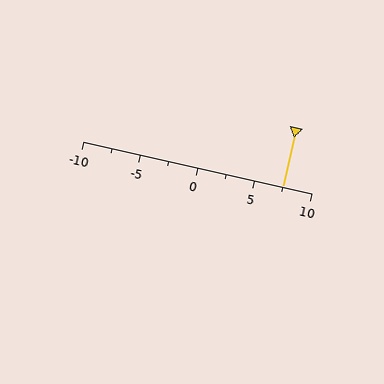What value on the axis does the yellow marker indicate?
The marker indicates approximately 7.5.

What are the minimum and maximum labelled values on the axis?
The axis runs from -10 to 10.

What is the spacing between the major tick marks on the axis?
The major ticks are spaced 5 apart.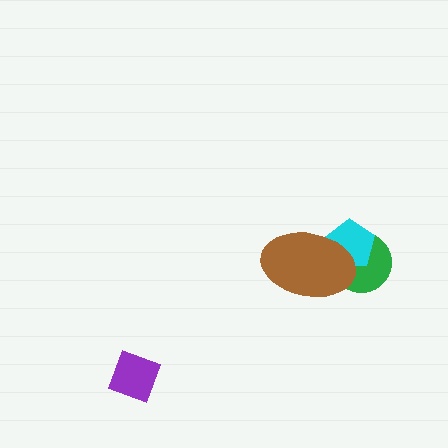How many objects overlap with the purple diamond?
0 objects overlap with the purple diamond.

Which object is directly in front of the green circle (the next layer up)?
The cyan pentagon is directly in front of the green circle.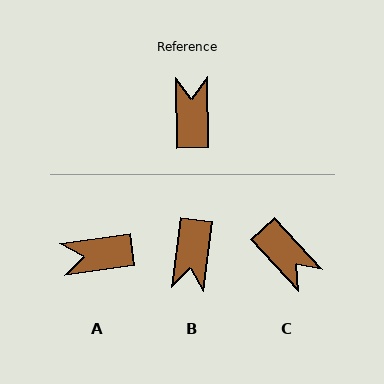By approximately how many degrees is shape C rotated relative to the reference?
Approximately 138 degrees clockwise.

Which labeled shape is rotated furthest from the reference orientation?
B, about 173 degrees away.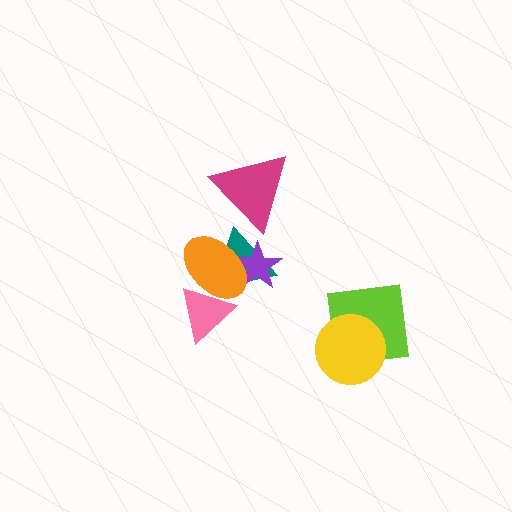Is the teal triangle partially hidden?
Yes, it is partially covered by another shape.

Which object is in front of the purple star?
The orange ellipse is in front of the purple star.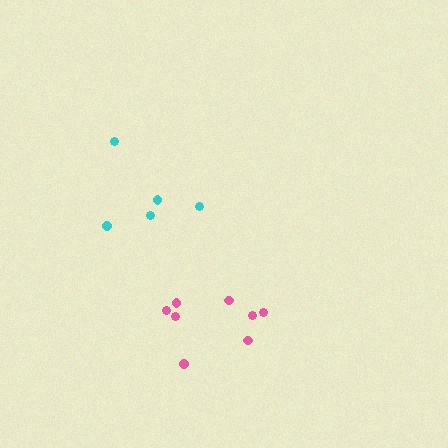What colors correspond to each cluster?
The clusters are colored: pink, cyan.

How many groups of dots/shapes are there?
There are 2 groups.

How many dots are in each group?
Group 1: 8 dots, Group 2: 5 dots (13 total).